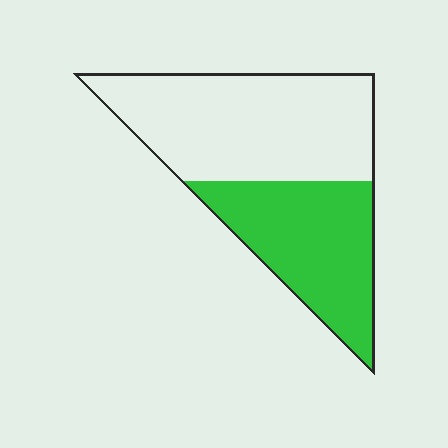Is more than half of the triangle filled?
No.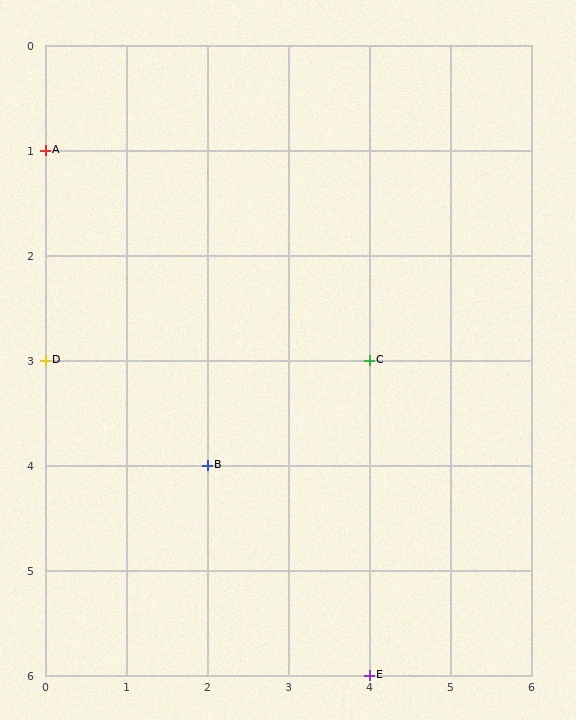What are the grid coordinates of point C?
Point C is at grid coordinates (4, 3).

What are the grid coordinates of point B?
Point B is at grid coordinates (2, 4).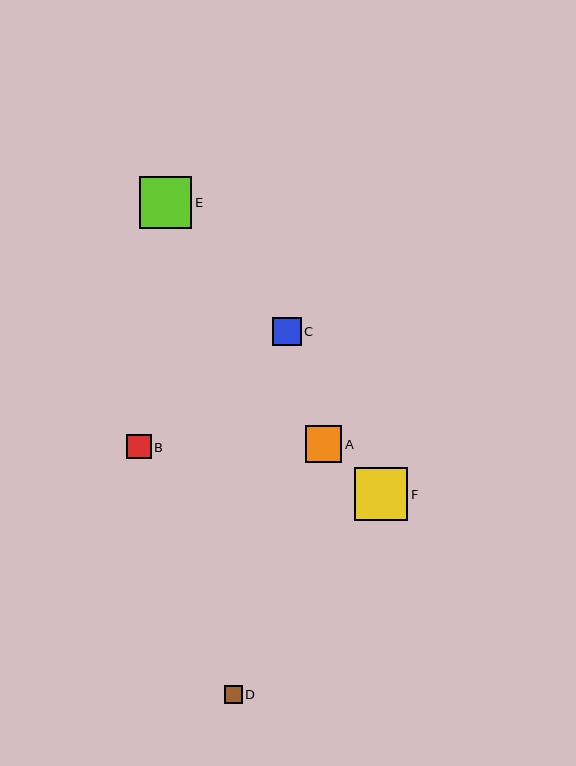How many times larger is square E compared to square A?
Square E is approximately 1.4 times the size of square A.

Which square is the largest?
Square F is the largest with a size of approximately 53 pixels.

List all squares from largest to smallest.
From largest to smallest: F, E, A, C, B, D.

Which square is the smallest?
Square D is the smallest with a size of approximately 17 pixels.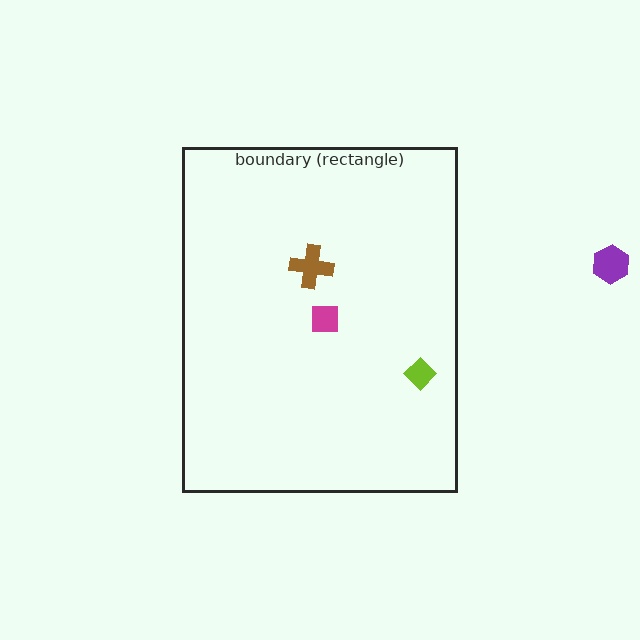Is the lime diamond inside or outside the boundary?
Inside.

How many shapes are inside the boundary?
3 inside, 1 outside.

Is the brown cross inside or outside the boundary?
Inside.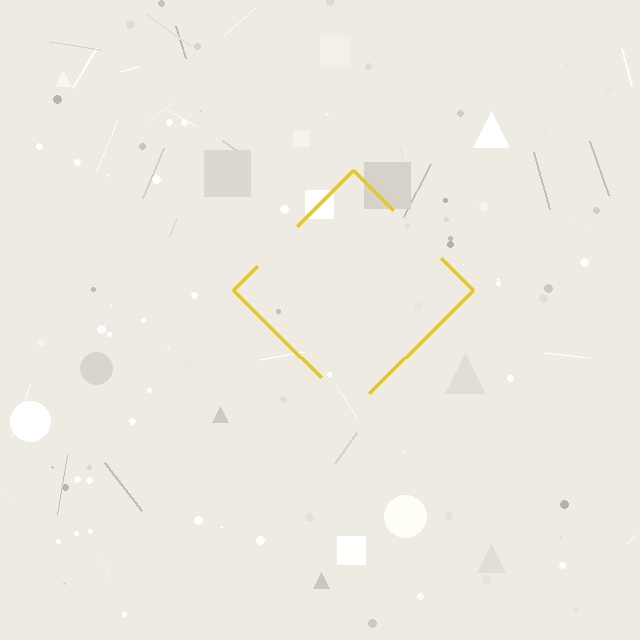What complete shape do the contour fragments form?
The contour fragments form a diamond.